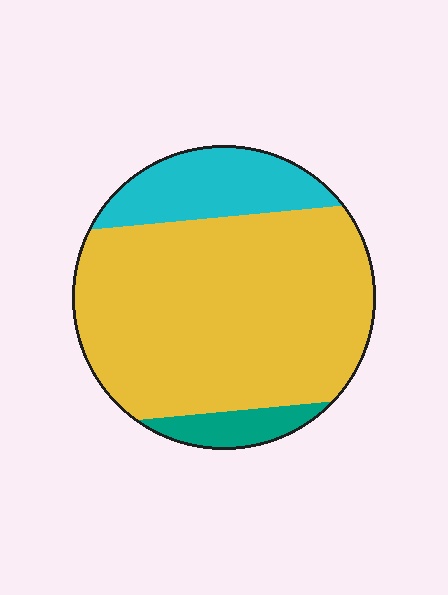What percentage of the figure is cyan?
Cyan takes up about one sixth (1/6) of the figure.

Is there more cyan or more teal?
Cyan.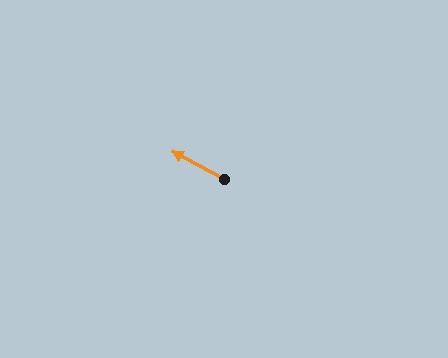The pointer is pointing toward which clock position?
Roughly 10 o'clock.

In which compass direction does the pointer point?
Northwest.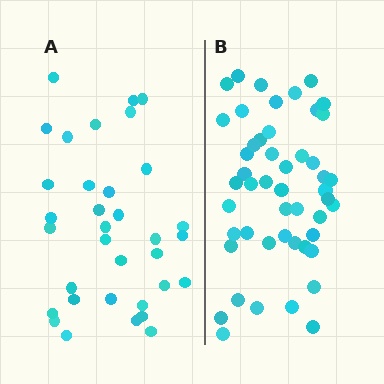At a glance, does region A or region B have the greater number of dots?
Region B (the right region) has more dots.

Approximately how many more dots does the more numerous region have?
Region B has approximately 15 more dots than region A.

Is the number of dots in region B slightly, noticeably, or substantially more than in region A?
Region B has noticeably more, but not dramatically so. The ratio is roughly 1.4 to 1.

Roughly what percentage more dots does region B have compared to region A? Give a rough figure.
About 45% more.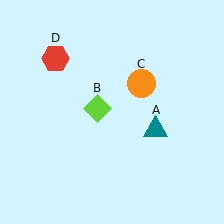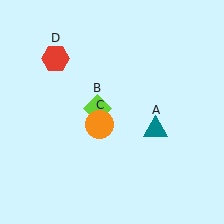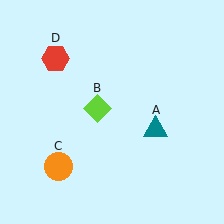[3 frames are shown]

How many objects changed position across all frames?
1 object changed position: orange circle (object C).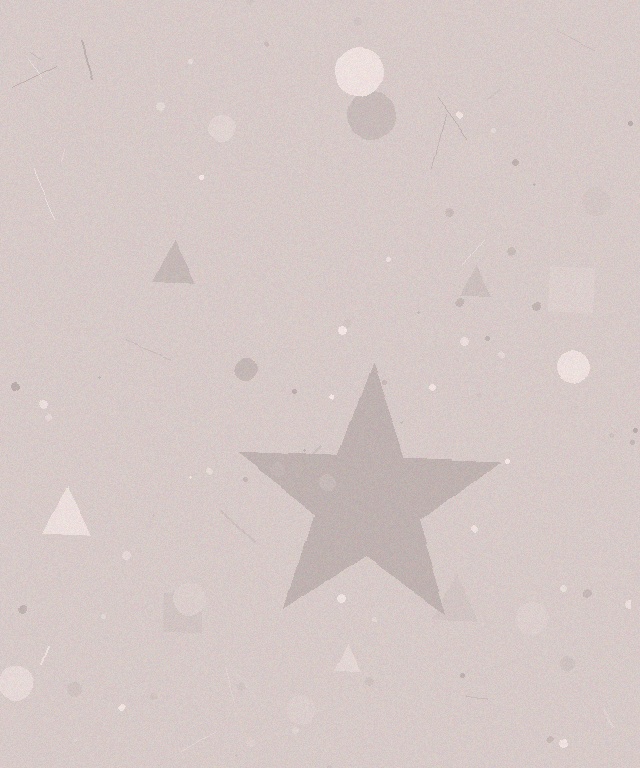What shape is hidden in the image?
A star is hidden in the image.